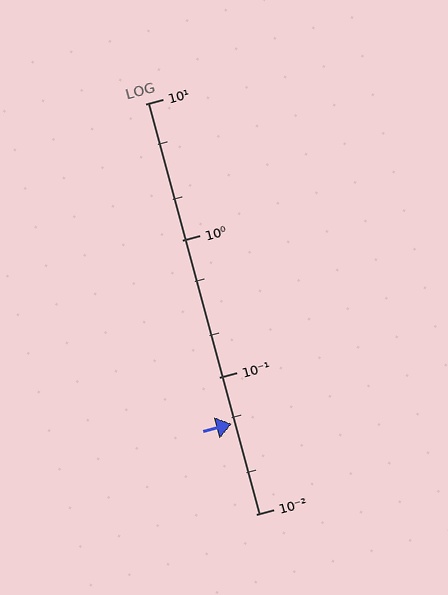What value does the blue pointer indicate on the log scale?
The pointer indicates approximately 0.046.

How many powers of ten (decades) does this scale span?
The scale spans 3 decades, from 0.01 to 10.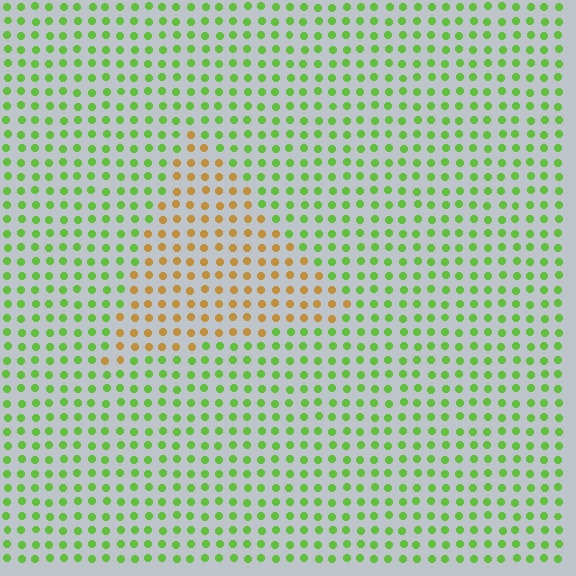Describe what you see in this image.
The image is filled with small lime elements in a uniform arrangement. A triangle-shaped region is visible where the elements are tinted to a slightly different hue, forming a subtle color boundary.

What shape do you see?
I see a triangle.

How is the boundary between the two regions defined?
The boundary is defined purely by a slight shift in hue (about 65 degrees). Spacing, size, and orientation are identical on both sides.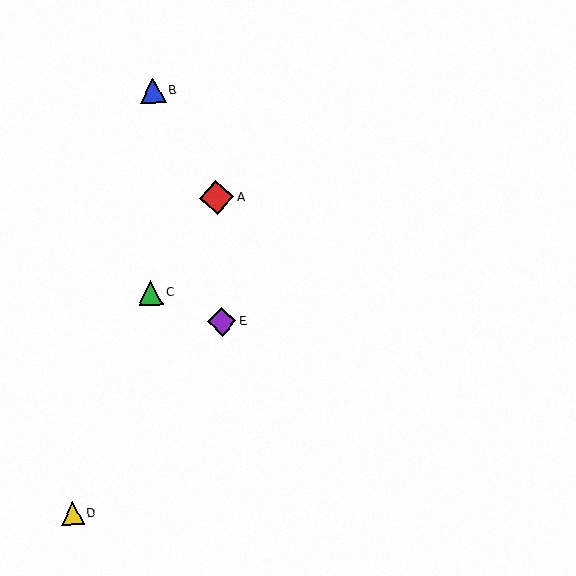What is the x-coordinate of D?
Object D is at x≈72.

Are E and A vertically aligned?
Yes, both are at x≈222.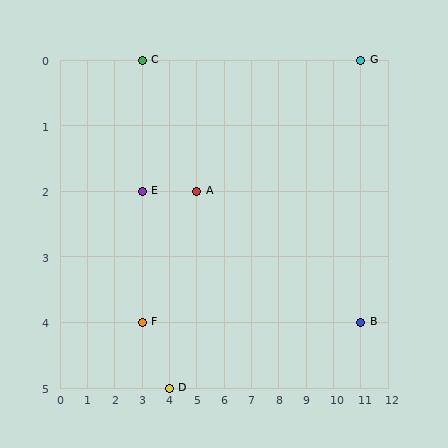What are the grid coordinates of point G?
Point G is at grid coordinates (11, 0).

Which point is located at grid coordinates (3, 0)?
Point C is at (3, 0).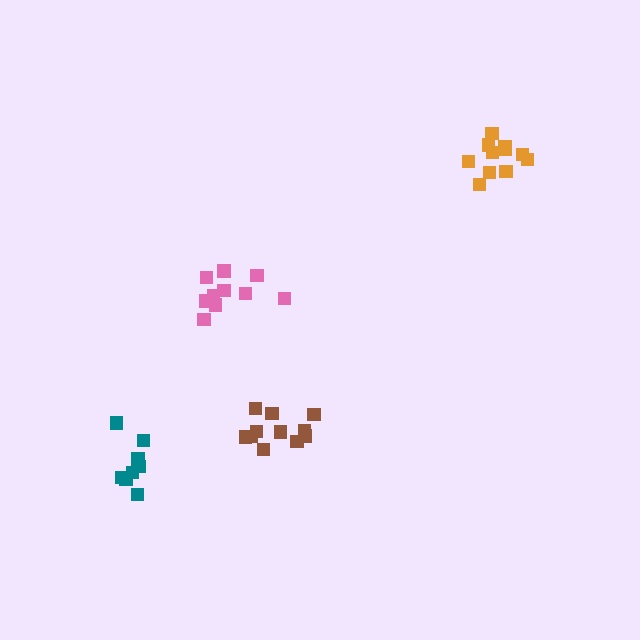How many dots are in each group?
Group 1: 11 dots, Group 2: 10 dots, Group 3: 8 dots, Group 4: 11 dots (40 total).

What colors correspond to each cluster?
The clusters are colored: orange, pink, teal, brown.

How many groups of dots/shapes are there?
There are 4 groups.